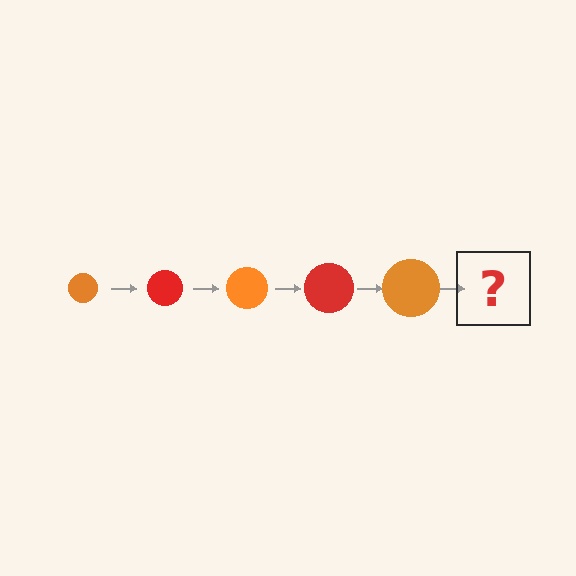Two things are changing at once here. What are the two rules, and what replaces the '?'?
The two rules are that the circle grows larger each step and the color cycles through orange and red. The '?' should be a red circle, larger than the previous one.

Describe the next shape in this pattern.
It should be a red circle, larger than the previous one.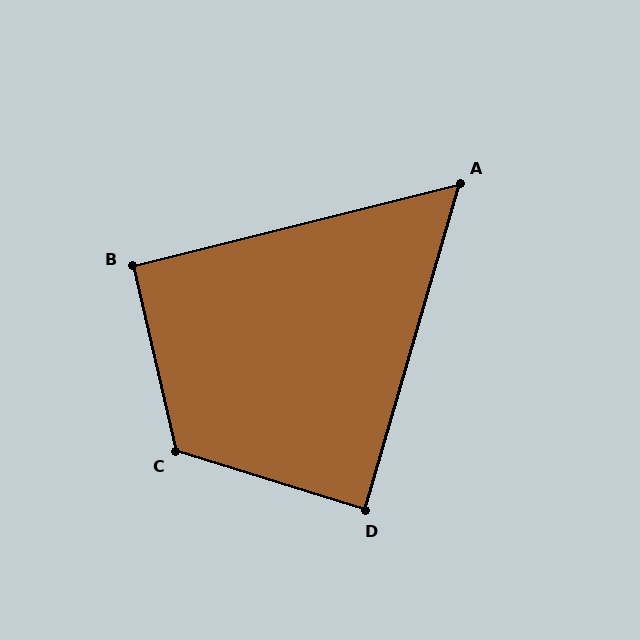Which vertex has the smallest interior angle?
A, at approximately 60 degrees.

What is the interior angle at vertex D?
Approximately 89 degrees (approximately right).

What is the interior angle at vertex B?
Approximately 91 degrees (approximately right).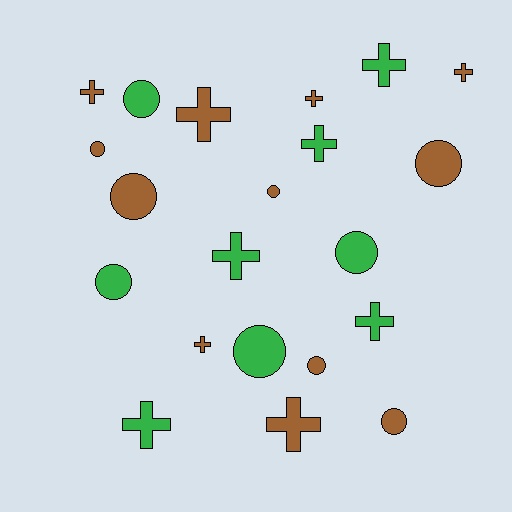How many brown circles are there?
There are 6 brown circles.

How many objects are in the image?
There are 21 objects.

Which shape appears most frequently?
Cross, with 11 objects.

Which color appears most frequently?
Brown, with 12 objects.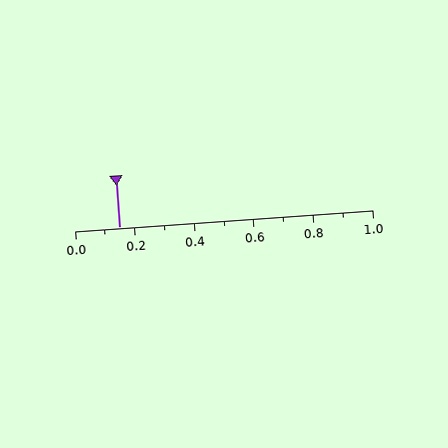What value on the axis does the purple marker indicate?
The marker indicates approximately 0.15.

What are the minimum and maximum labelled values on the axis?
The axis runs from 0.0 to 1.0.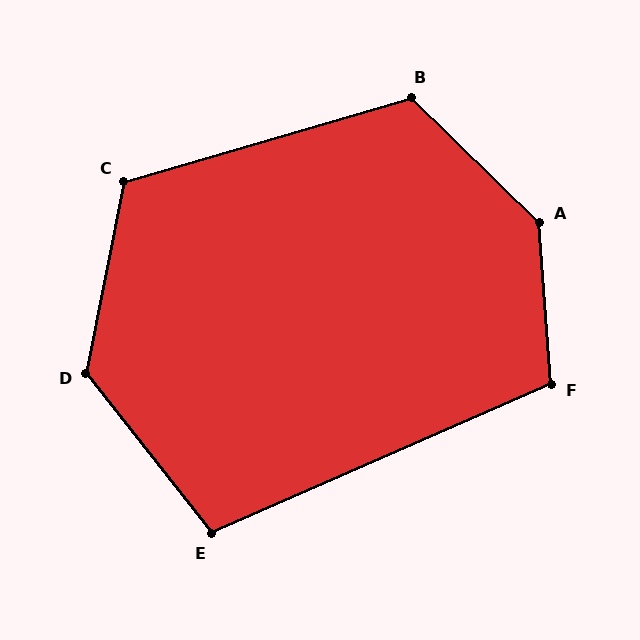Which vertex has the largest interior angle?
A, at approximately 138 degrees.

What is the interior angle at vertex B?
Approximately 119 degrees (obtuse).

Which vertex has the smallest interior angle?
E, at approximately 104 degrees.